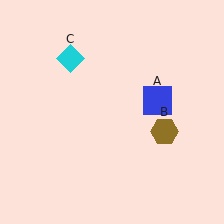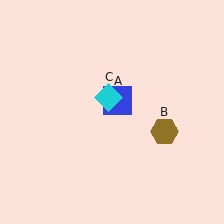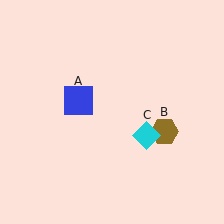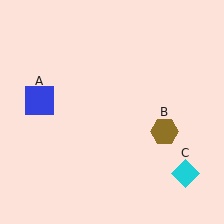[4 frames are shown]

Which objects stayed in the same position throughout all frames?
Brown hexagon (object B) remained stationary.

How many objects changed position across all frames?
2 objects changed position: blue square (object A), cyan diamond (object C).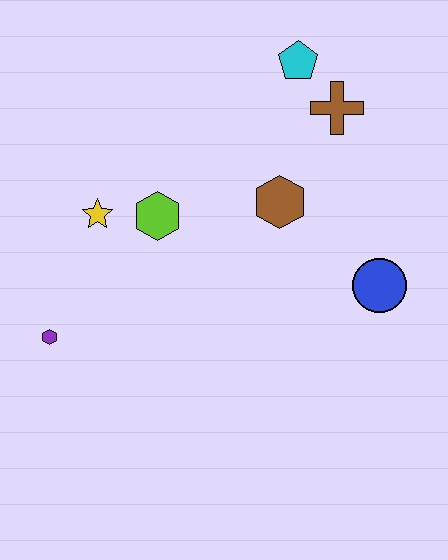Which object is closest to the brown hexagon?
The brown cross is closest to the brown hexagon.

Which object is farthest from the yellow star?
The blue circle is farthest from the yellow star.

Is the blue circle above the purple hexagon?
Yes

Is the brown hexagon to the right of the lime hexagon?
Yes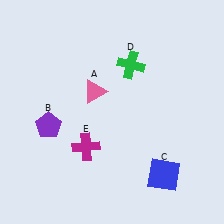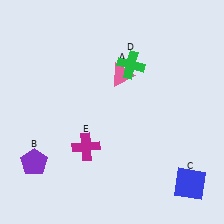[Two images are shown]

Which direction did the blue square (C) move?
The blue square (C) moved right.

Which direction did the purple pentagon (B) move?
The purple pentagon (B) moved down.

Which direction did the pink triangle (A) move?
The pink triangle (A) moved right.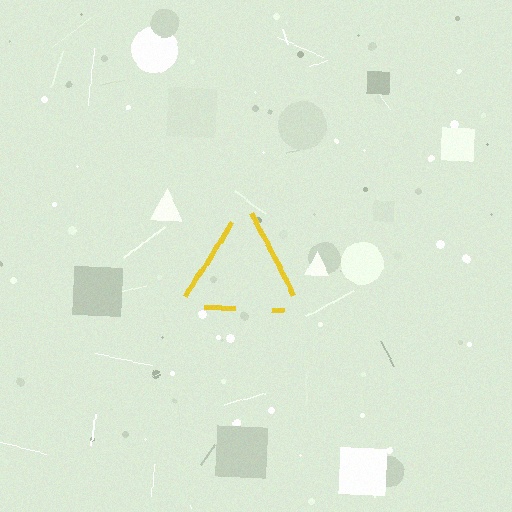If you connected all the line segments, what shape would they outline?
They would outline a triangle.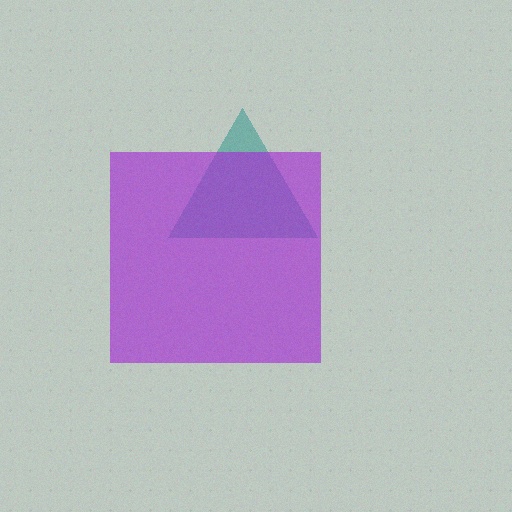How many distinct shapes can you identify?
There are 2 distinct shapes: a teal triangle, a purple square.